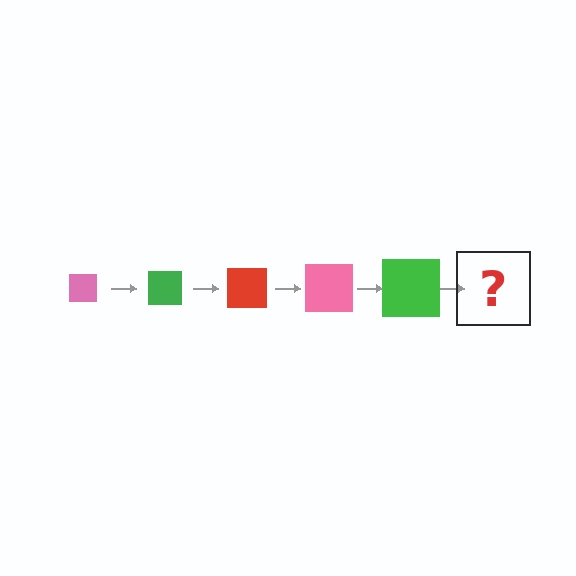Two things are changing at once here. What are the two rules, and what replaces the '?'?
The two rules are that the square grows larger each step and the color cycles through pink, green, and red. The '?' should be a red square, larger than the previous one.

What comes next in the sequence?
The next element should be a red square, larger than the previous one.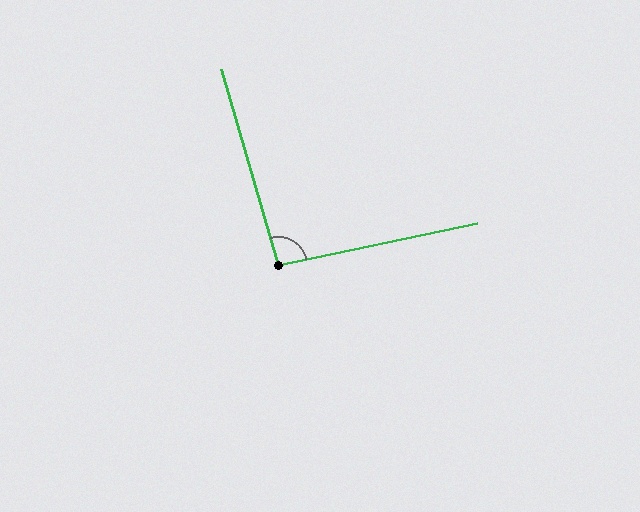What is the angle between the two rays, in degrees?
Approximately 94 degrees.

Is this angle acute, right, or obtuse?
It is approximately a right angle.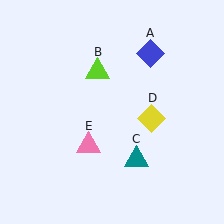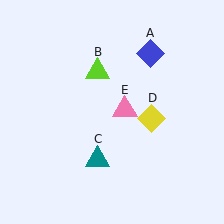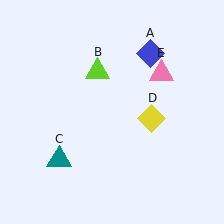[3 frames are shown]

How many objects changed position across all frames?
2 objects changed position: teal triangle (object C), pink triangle (object E).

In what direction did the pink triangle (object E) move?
The pink triangle (object E) moved up and to the right.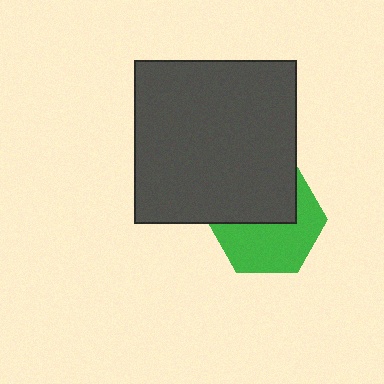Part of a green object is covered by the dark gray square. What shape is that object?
It is a hexagon.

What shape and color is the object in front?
The object in front is a dark gray square.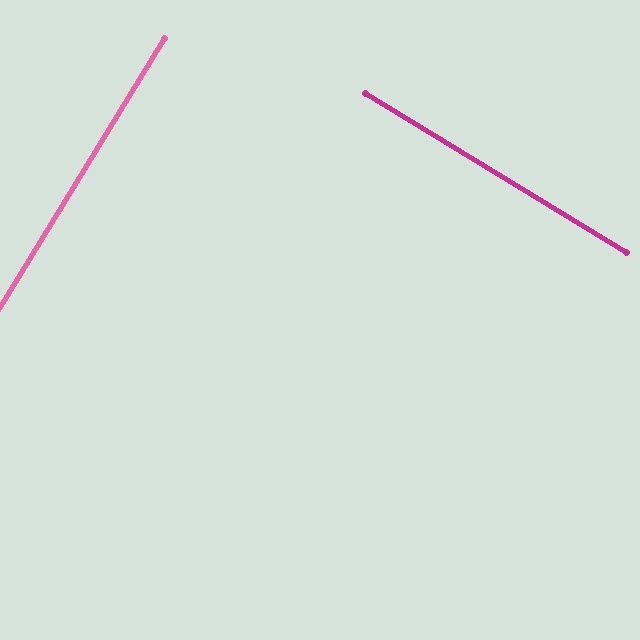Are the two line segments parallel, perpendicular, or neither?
Perpendicular — they meet at approximately 90°.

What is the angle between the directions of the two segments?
Approximately 90 degrees.